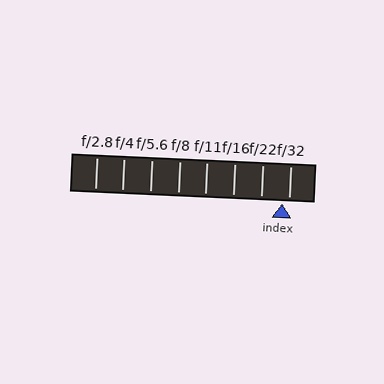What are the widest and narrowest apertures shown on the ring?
The widest aperture shown is f/2.8 and the narrowest is f/32.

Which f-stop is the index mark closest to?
The index mark is closest to f/32.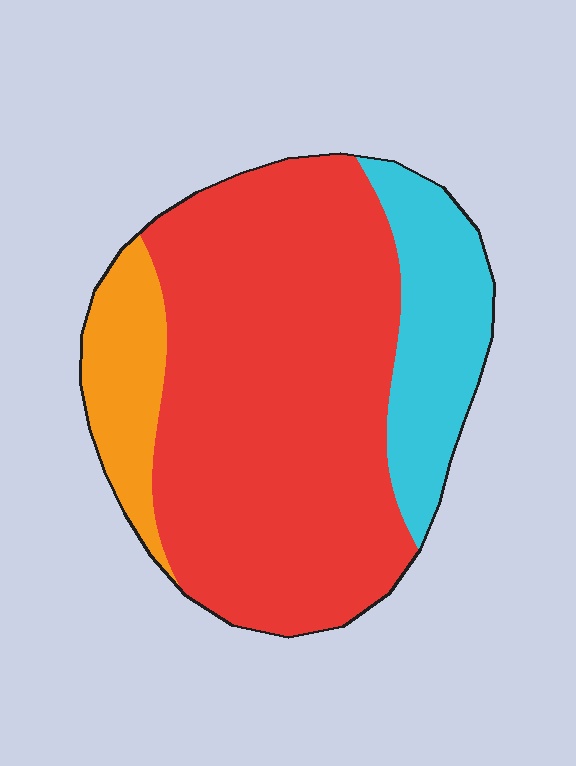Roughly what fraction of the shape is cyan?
Cyan covers around 20% of the shape.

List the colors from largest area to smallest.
From largest to smallest: red, cyan, orange.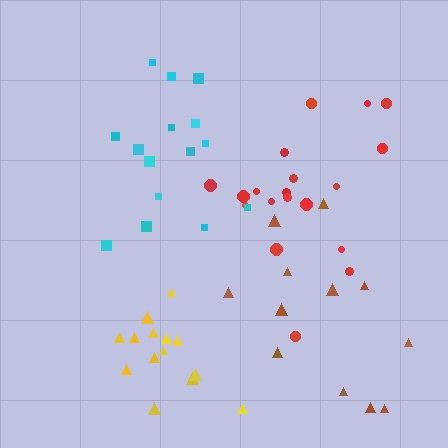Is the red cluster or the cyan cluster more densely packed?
Cyan.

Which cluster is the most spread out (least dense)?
Brown.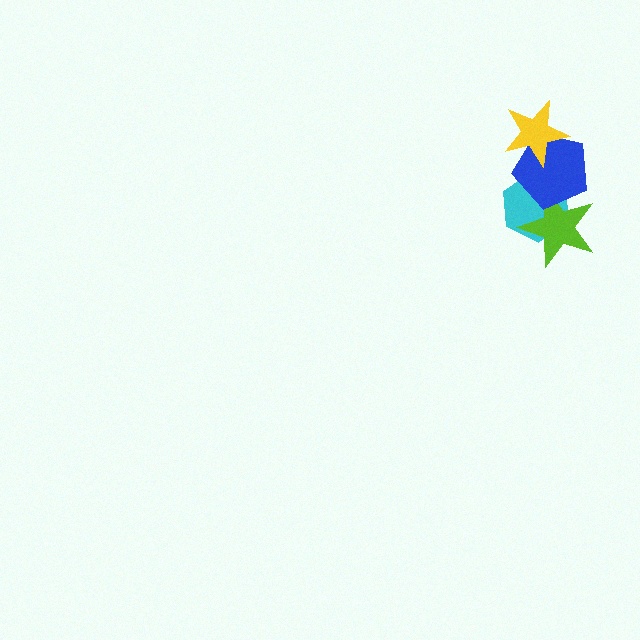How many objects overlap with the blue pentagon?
3 objects overlap with the blue pentagon.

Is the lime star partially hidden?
Yes, it is partially covered by another shape.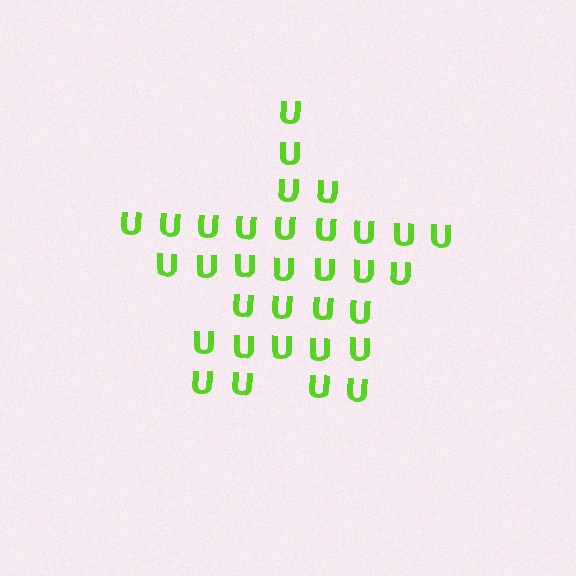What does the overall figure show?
The overall figure shows a star.